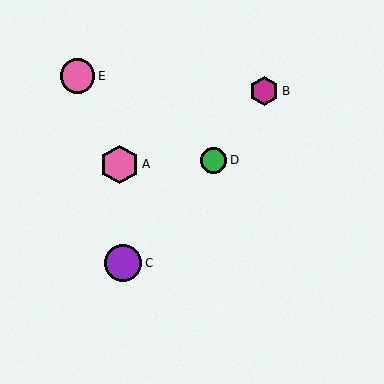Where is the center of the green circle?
The center of the green circle is at (214, 160).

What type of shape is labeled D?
Shape D is a green circle.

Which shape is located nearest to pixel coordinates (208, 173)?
The green circle (labeled D) at (214, 160) is nearest to that location.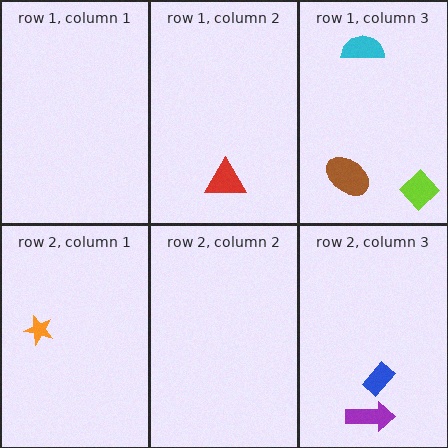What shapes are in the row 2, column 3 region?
The blue rectangle, the purple arrow.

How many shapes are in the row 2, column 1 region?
1.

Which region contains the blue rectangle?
The row 2, column 3 region.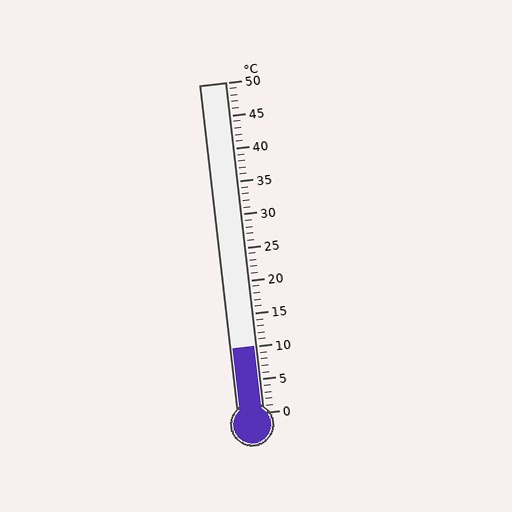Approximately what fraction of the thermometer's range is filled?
The thermometer is filled to approximately 20% of its range.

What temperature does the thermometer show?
The thermometer shows approximately 10°C.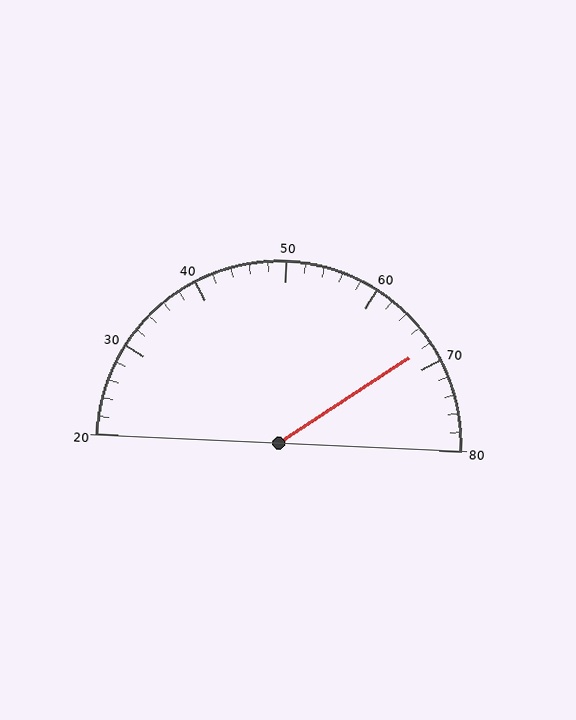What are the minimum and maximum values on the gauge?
The gauge ranges from 20 to 80.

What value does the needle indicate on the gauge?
The needle indicates approximately 68.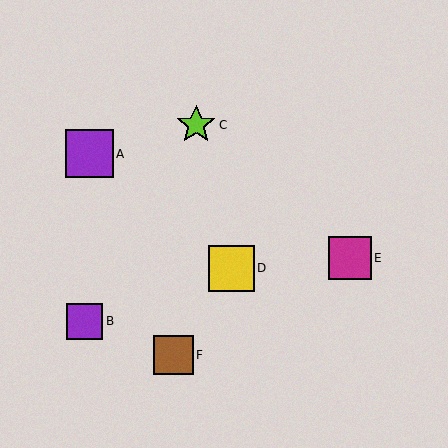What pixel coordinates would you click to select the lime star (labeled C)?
Click at (196, 125) to select the lime star C.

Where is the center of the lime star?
The center of the lime star is at (196, 125).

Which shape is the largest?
The purple square (labeled A) is the largest.